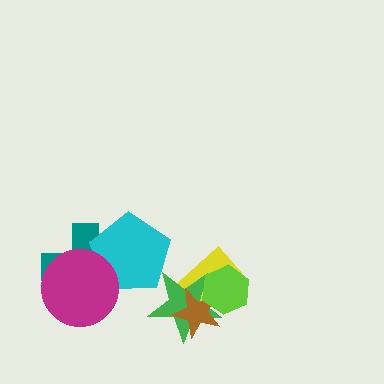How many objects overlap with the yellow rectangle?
3 objects overlap with the yellow rectangle.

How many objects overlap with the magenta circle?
2 objects overlap with the magenta circle.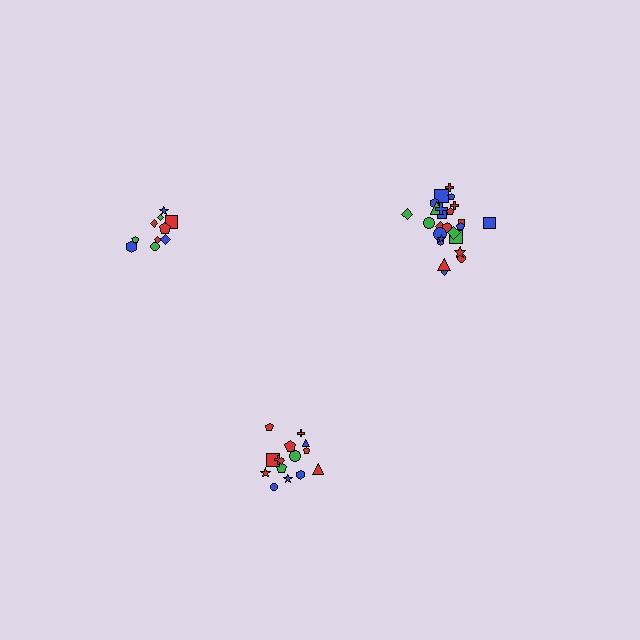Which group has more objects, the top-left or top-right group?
The top-right group.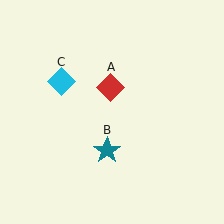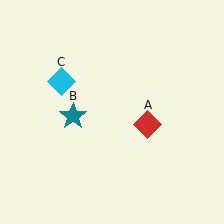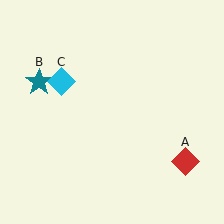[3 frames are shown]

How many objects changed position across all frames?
2 objects changed position: red diamond (object A), teal star (object B).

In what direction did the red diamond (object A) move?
The red diamond (object A) moved down and to the right.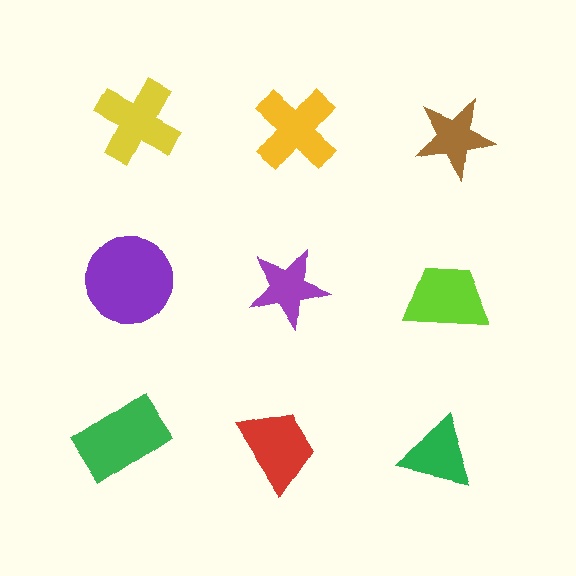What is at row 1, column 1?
A yellow cross.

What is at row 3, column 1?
A green rectangle.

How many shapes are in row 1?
3 shapes.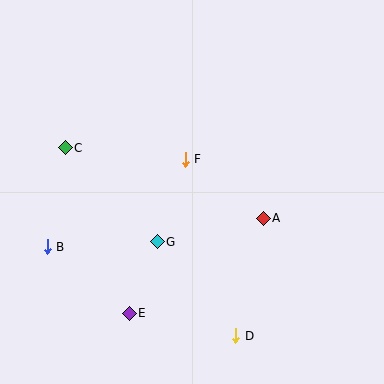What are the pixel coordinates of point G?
Point G is at (157, 242).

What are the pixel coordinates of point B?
Point B is at (47, 247).